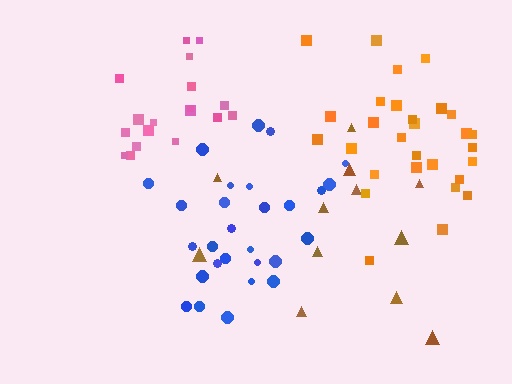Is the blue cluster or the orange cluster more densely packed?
Blue.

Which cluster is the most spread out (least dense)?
Brown.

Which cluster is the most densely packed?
Pink.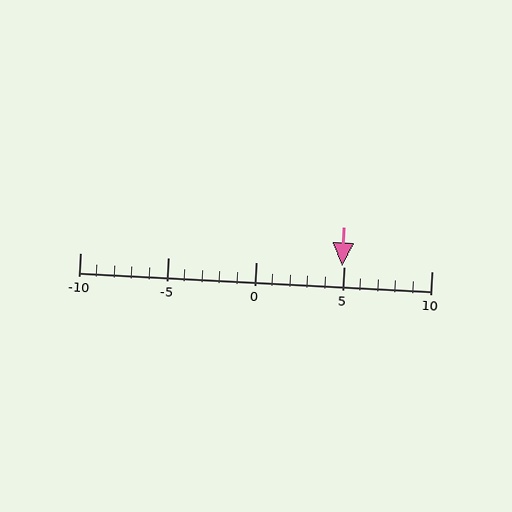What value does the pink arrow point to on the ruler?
The pink arrow points to approximately 5.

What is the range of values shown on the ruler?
The ruler shows values from -10 to 10.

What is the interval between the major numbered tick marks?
The major tick marks are spaced 5 units apart.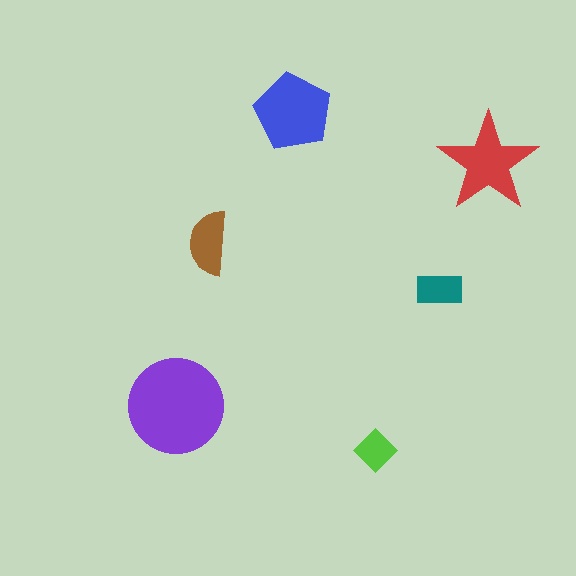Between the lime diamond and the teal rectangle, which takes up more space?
The teal rectangle.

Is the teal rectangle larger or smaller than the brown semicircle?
Smaller.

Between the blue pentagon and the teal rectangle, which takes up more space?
The blue pentagon.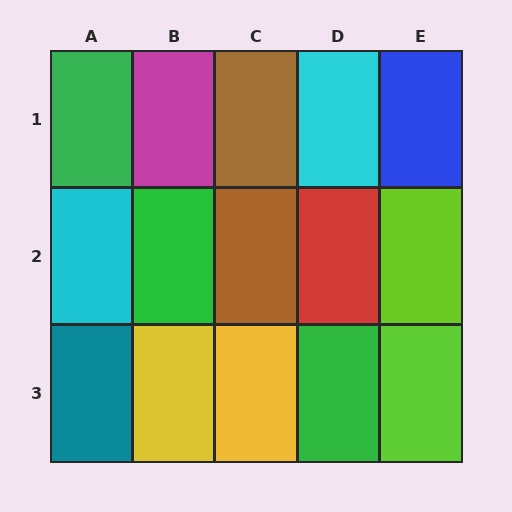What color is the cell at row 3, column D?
Green.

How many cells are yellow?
2 cells are yellow.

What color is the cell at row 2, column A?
Cyan.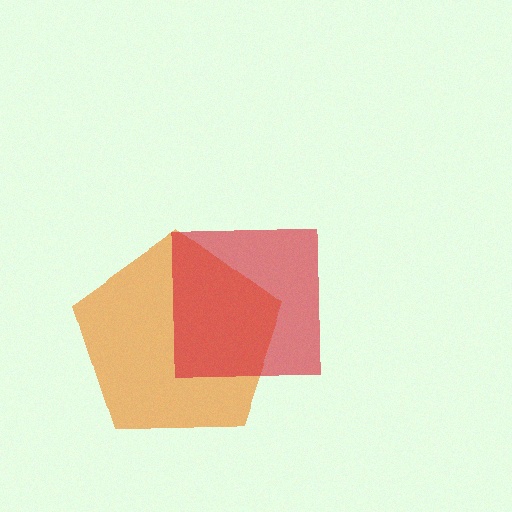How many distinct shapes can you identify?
There are 2 distinct shapes: an orange pentagon, a red square.